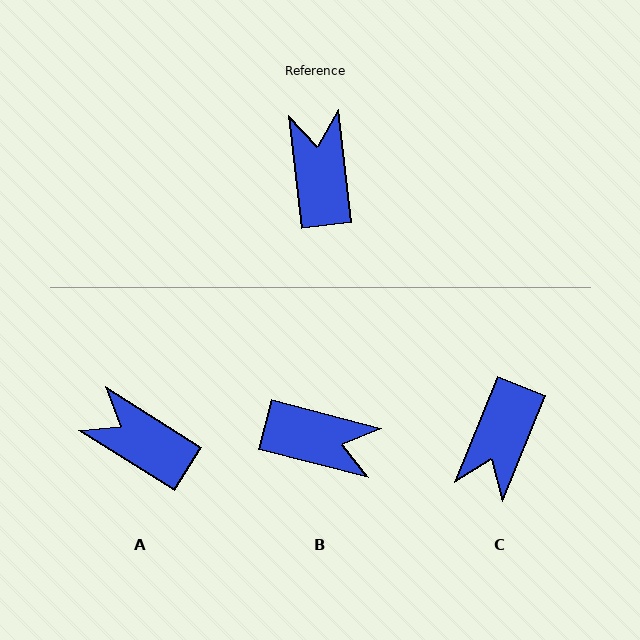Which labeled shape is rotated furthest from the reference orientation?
C, about 152 degrees away.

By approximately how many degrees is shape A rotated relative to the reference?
Approximately 51 degrees counter-clockwise.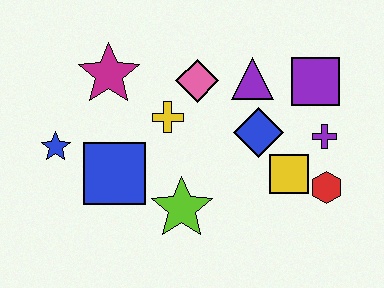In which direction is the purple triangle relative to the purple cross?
The purple triangle is to the left of the purple cross.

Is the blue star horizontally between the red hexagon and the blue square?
No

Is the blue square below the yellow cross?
Yes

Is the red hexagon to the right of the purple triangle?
Yes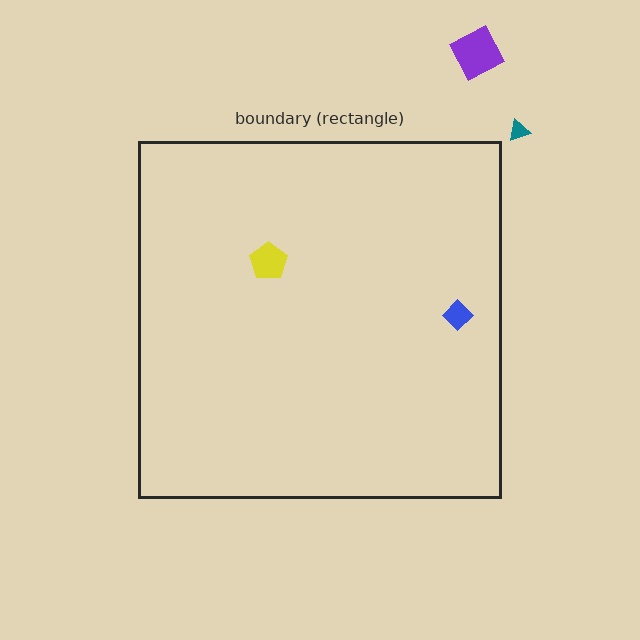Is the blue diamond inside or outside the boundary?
Inside.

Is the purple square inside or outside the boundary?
Outside.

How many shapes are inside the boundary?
2 inside, 2 outside.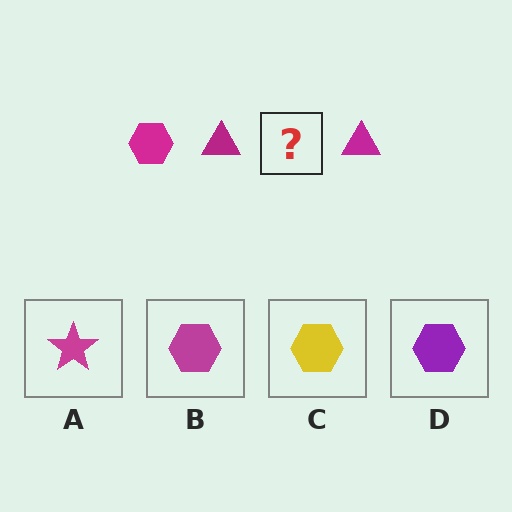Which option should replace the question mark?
Option B.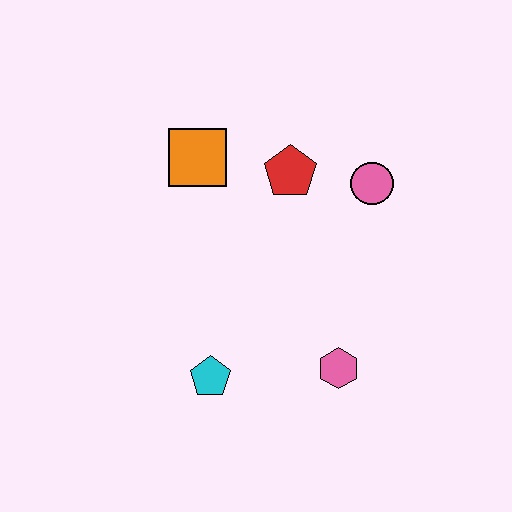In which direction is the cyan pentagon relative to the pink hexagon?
The cyan pentagon is to the left of the pink hexagon.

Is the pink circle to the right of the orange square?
Yes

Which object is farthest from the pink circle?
The cyan pentagon is farthest from the pink circle.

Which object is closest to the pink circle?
The red pentagon is closest to the pink circle.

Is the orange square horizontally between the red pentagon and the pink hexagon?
No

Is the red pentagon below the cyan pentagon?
No